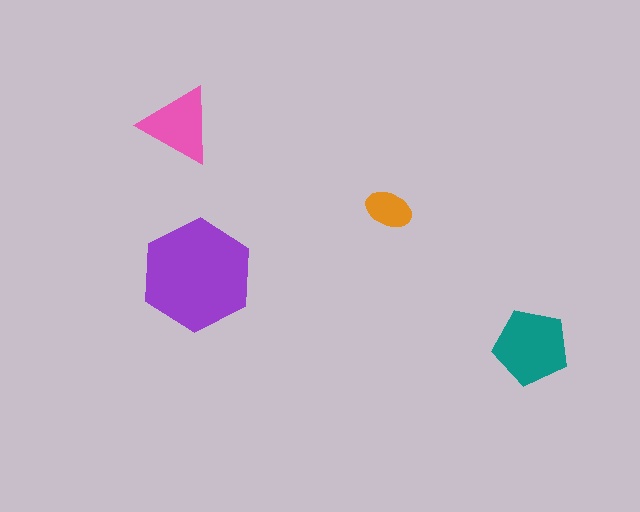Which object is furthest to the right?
The teal pentagon is rightmost.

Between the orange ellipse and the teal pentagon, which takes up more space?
The teal pentagon.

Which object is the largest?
The purple hexagon.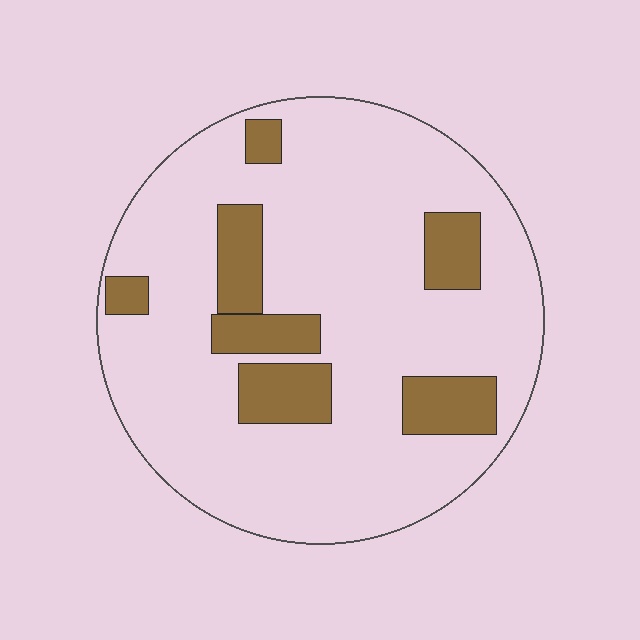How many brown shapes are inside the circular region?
7.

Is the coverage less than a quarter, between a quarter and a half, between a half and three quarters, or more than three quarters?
Less than a quarter.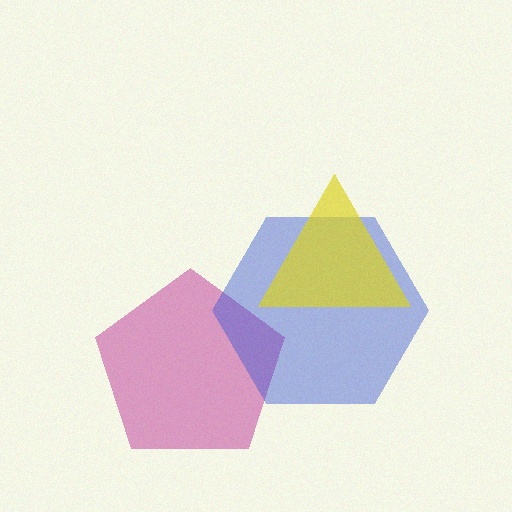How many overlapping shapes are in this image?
There are 3 overlapping shapes in the image.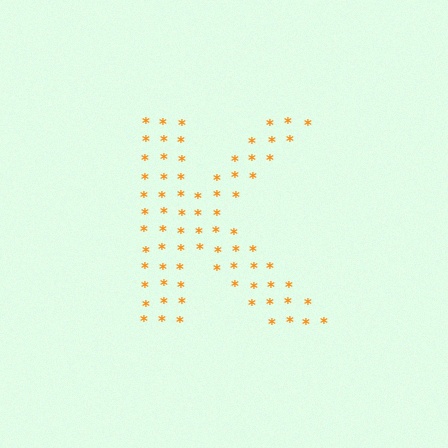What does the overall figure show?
The overall figure shows the letter K.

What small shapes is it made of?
It is made of small asterisks.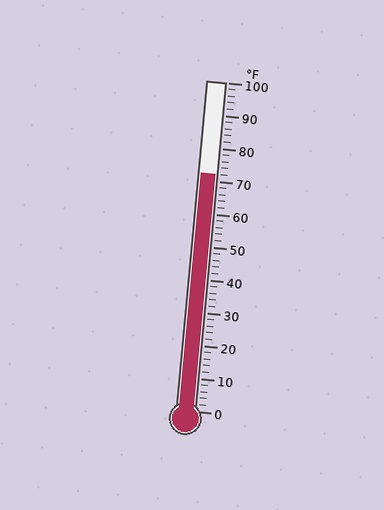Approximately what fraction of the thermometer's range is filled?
The thermometer is filled to approximately 70% of its range.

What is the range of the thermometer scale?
The thermometer scale ranges from 0°F to 100°F.